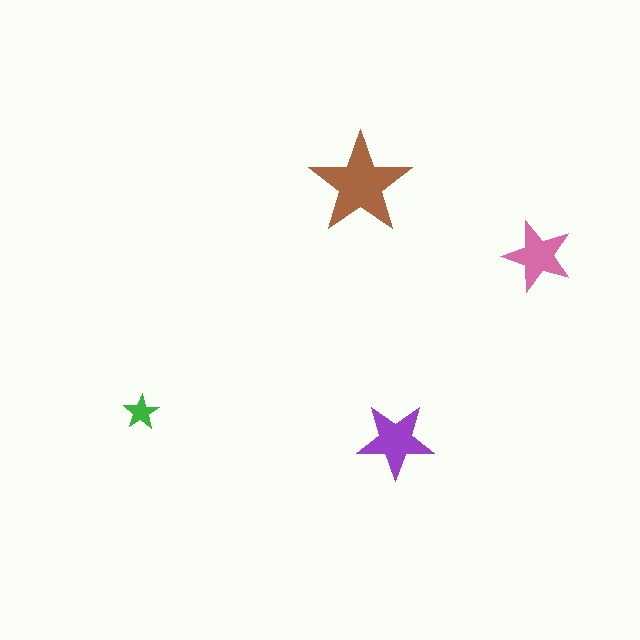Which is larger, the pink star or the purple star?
The purple one.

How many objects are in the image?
There are 4 objects in the image.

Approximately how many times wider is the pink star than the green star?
About 2 times wider.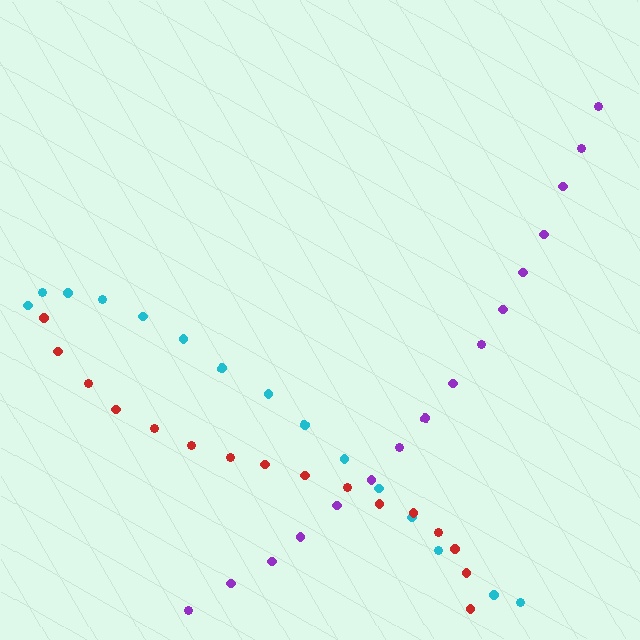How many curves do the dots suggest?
There are 3 distinct paths.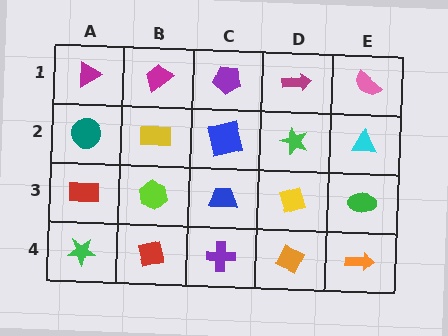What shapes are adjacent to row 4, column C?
A blue trapezoid (row 3, column C), a red square (row 4, column B), an orange diamond (row 4, column D).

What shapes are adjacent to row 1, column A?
A teal circle (row 2, column A), a magenta trapezoid (row 1, column B).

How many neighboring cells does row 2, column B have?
4.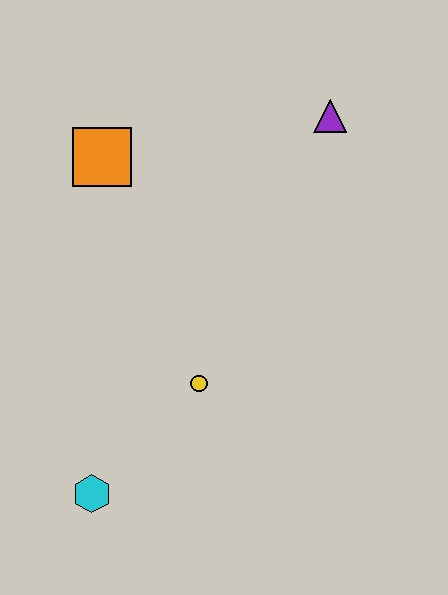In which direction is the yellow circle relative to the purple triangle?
The yellow circle is below the purple triangle.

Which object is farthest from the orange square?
The cyan hexagon is farthest from the orange square.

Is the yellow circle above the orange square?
No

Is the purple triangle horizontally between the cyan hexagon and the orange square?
No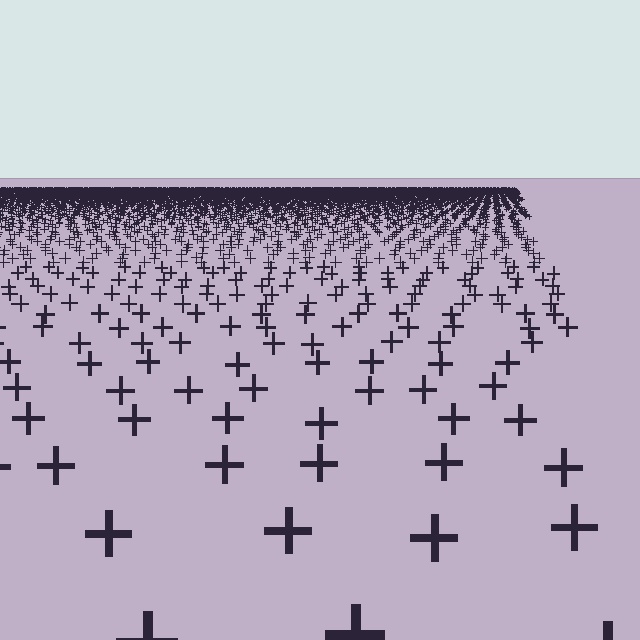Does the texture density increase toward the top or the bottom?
Density increases toward the top.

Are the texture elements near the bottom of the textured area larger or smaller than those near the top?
Larger. Near the bottom, elements are closer to the viewer and appear at a bigger on-screen size.